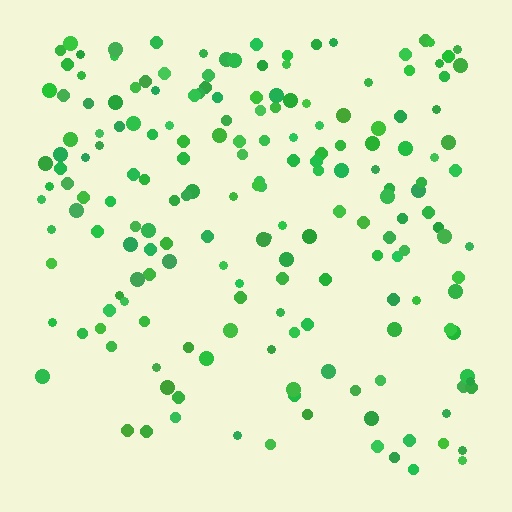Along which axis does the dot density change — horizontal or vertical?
Vertical.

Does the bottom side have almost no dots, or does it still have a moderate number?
Still a moderate number, just noticeably fewer than the top.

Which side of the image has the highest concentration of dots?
The top.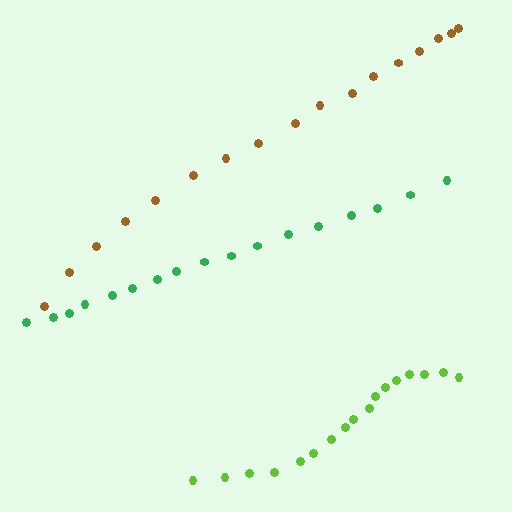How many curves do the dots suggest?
There are 3 distinct paths.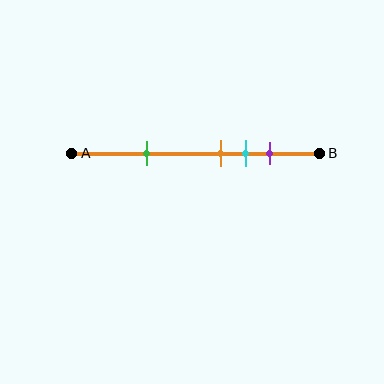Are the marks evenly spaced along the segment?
No, the marks are not evenly spaced.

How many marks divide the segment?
There are 4 marks dividing the segment.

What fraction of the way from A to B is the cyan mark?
The cyan mark is approximately 70% (0.7) of the way from A to B.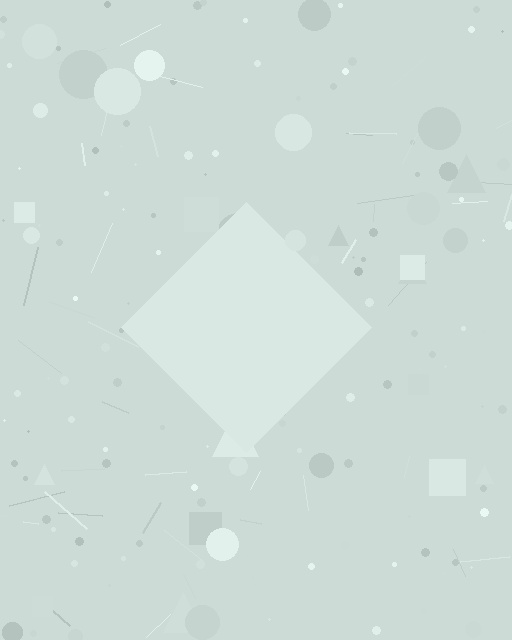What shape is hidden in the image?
A diamond is hidden in the image.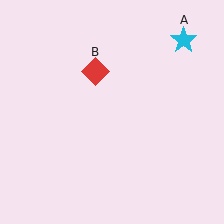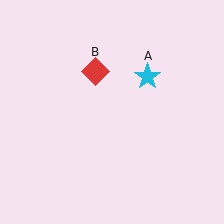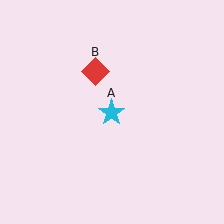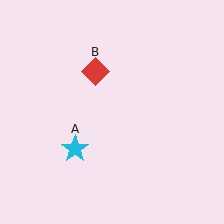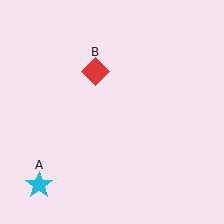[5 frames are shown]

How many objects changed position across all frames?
1 object changed position: cyan star (object A).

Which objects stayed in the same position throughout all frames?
Red diamond (object B) remained stationary.